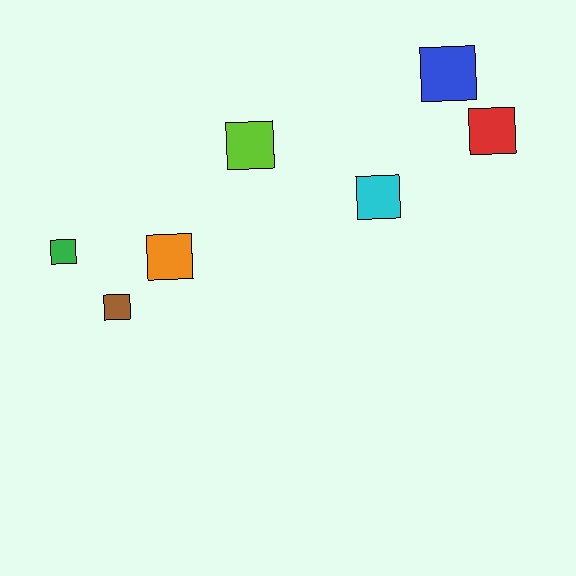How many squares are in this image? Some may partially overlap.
There are 7 squares.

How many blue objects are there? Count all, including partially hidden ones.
There is 1 blue object.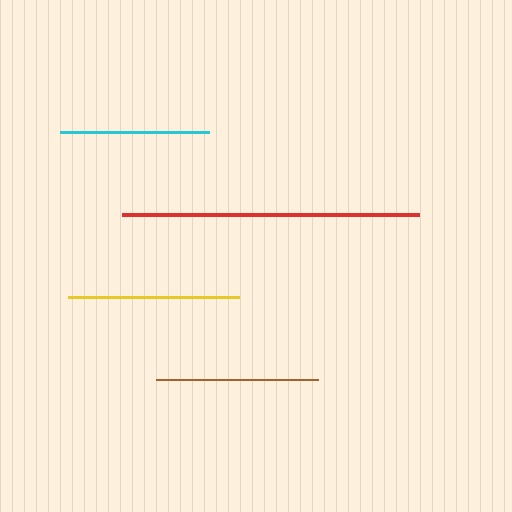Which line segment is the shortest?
The cyan line is the shortest at approximately 149 pixels.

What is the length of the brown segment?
The brown segment is approximately 162 pixels long.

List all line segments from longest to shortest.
From longest to shortest: red, yellow, brown, cyan.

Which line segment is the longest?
The red line is the longest at approximately 297 pixels.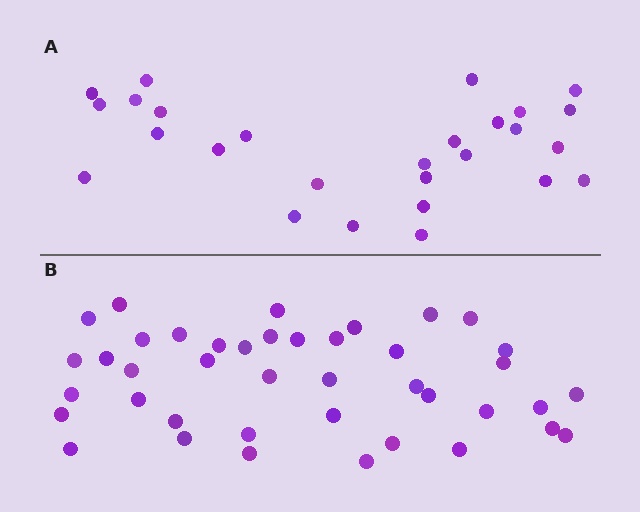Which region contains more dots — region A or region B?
Region B (the bottom region) has more dots.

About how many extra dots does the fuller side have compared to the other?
Region B has approximately 15 more dots than region A.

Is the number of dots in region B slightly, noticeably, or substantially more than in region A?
Region B has substantially more. The ratio is roughly 1.5 to 1.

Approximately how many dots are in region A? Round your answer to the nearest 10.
About 30 dots. (The exact count is 27, which rounds to 30.)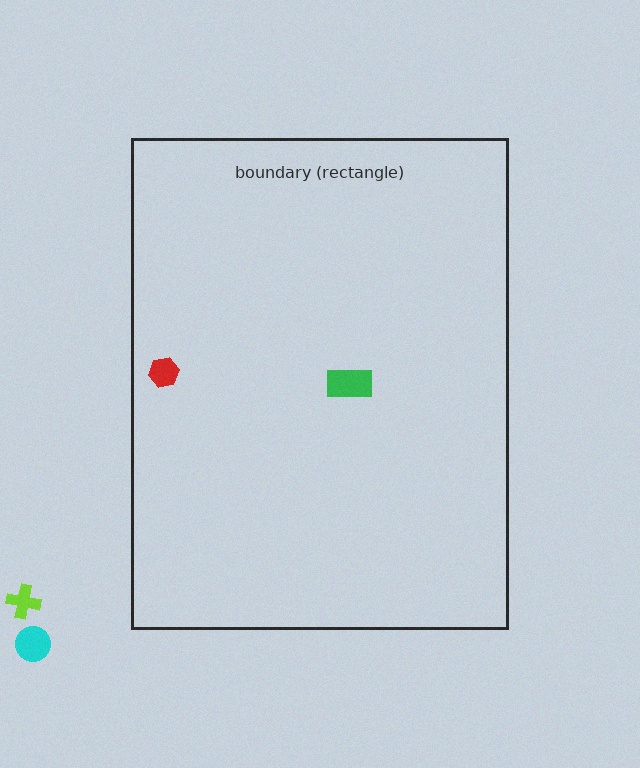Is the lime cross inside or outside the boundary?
Outside.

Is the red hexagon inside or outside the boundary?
Inside.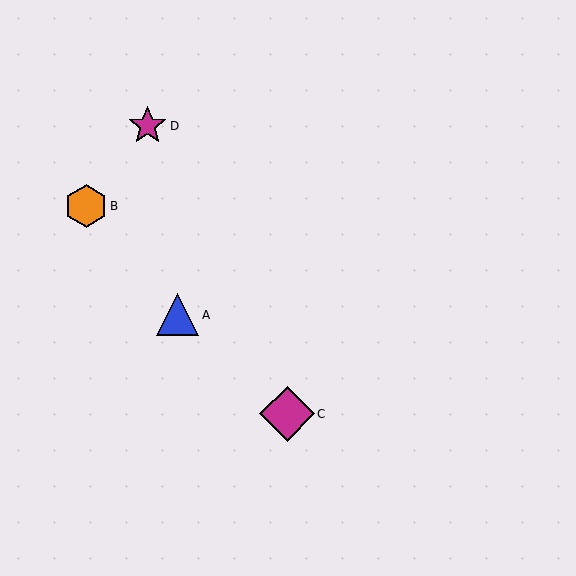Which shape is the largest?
The magenta diamond (labeled C) is the largest.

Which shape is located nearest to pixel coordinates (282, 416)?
The magenta diamond (labeled C) at (287, 414) is nearest to that location.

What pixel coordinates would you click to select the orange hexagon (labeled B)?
Click at (86, 206) to select the orange hexagon B.